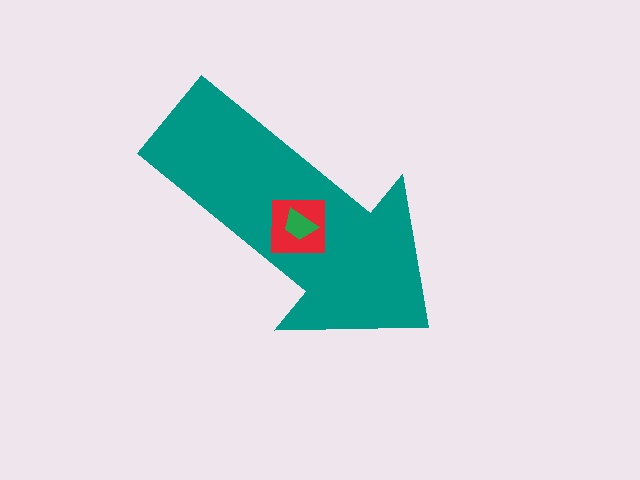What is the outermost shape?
The teal arrow.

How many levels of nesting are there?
3.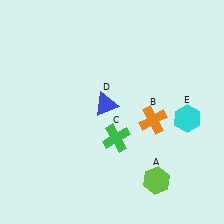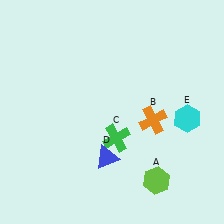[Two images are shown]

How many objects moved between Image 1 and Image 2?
1 object moved between the two images.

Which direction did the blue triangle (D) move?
The blue triangle (D) moved down.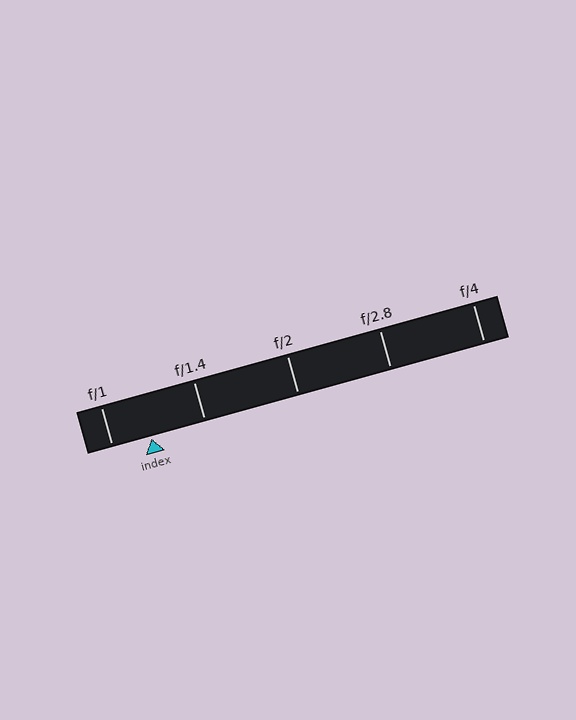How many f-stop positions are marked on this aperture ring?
There are 5 f-stop positions marked.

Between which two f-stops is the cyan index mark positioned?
The index mark is between f/1 and f/1.4.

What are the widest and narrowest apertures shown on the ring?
The widest aperture shown is f/1 and the narrowest is f/4.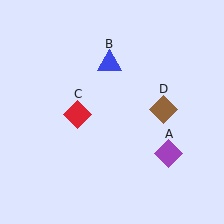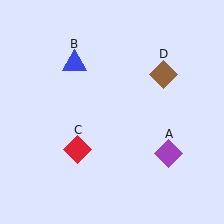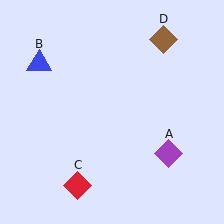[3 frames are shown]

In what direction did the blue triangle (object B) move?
The blue triangle (object B) moved left.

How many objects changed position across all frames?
3 objects changed position: blue triangle (object B), red diamond (object C), brown diamond (object D).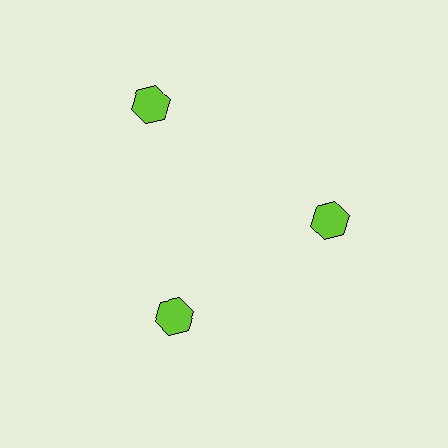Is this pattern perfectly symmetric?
No. The 3 lime hexagons are arranged in a ring, but one element near the 11 o'clock position is pushed outward from the center, breaking the 3-fold rotational symmetry.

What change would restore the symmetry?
The symmetry would be restored by moving it inward, back onto the ring so that all 3 hexagons sit at equal angles and equal distance from the center.